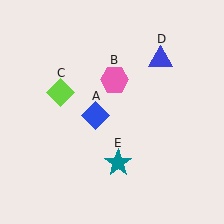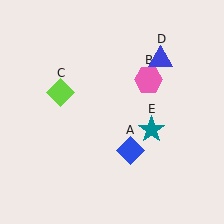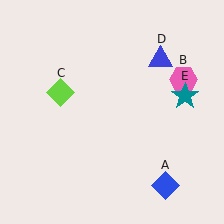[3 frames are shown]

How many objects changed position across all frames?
3 objects changed position: blue diamond (object A), pink hexagon (object B), teal star (object E).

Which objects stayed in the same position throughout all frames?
Lime diamond (object C) and blue triangle (object D) remained stationary.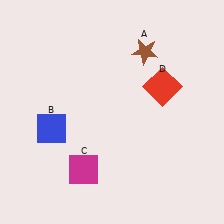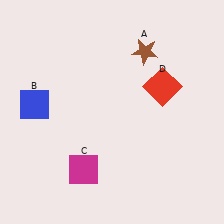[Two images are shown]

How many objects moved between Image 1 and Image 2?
1 object moved between the two images.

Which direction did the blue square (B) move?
The blue square (B) moved up.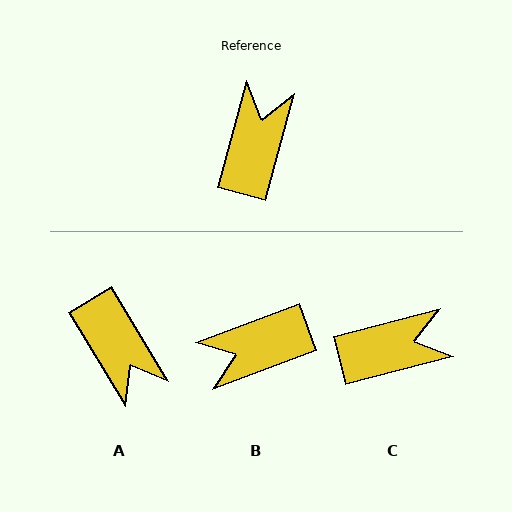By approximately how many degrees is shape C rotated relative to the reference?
Approximately 60 degrees clockwise.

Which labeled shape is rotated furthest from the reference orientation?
A, about 134 degrees away.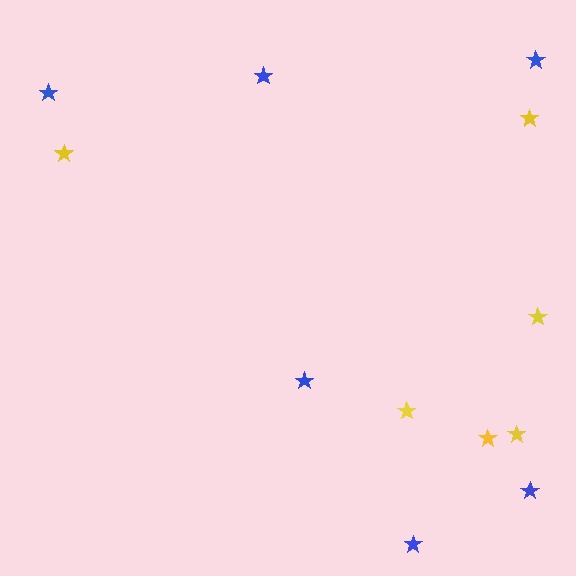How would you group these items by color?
There are 2 groups: one group of blue stars (6) and one group of yellow stars (6).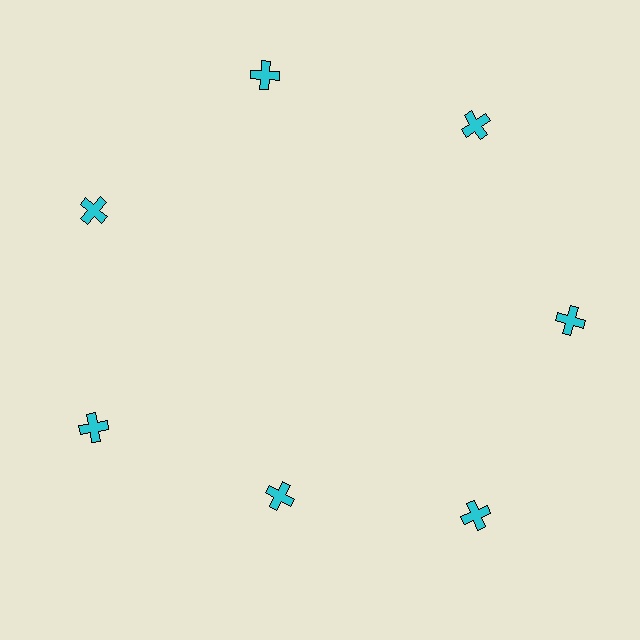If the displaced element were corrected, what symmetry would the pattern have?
It would have 7-fold rotational symmetry — the pattern would map onto itself every 51 degrees.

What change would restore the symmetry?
The symmetry would be restored by moving it outward, back onto the ring so that all 7 crosses sit at equal angles and equal distance from the center.